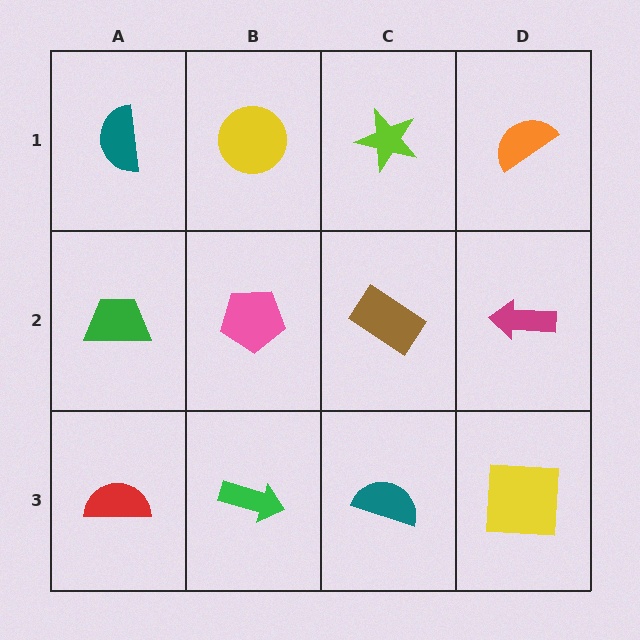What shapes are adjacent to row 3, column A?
A green trapezoid (row 2, column A), a green arrow (row 3, column B).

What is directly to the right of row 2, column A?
A pink pentagon.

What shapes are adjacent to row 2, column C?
A lime star (row 1, column C), a teal semicircle (row 3, column C), a pink pentagon (row 2, column B), a magenta arrow (row 2, column D).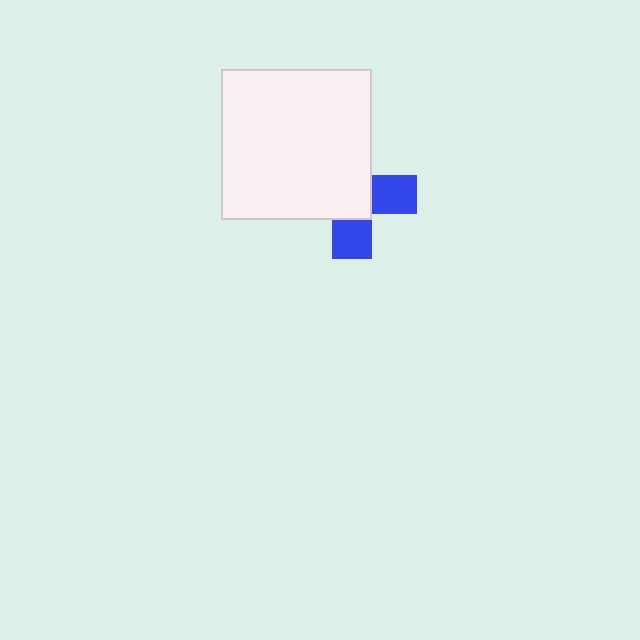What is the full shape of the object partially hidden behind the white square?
The partially hidden object is a blue cross.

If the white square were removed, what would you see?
You would see the complete blue cross.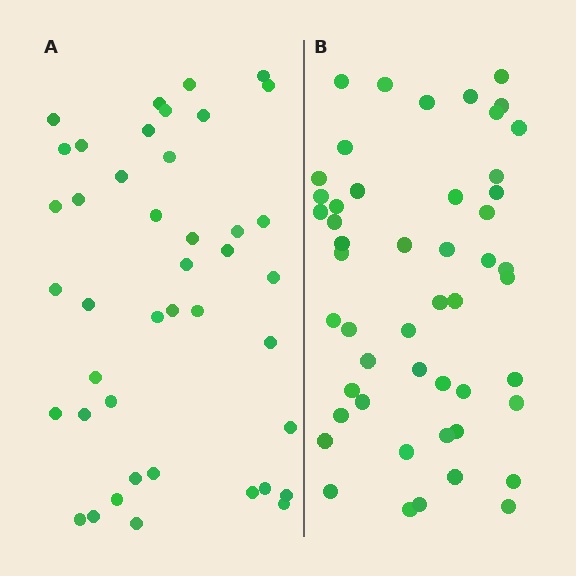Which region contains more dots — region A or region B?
Region B (the right region) has more dots.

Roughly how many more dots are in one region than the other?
Region B has roughly 8 or so more dots than region A.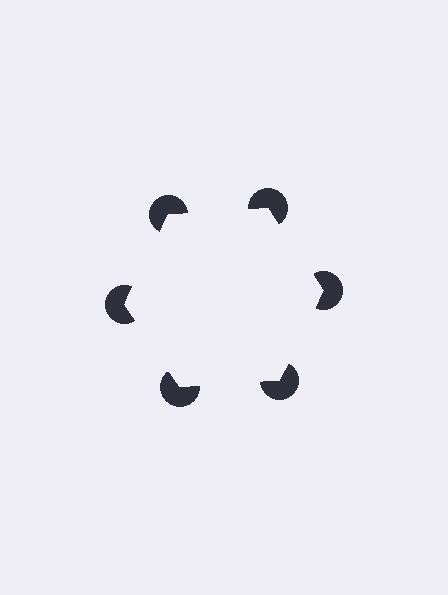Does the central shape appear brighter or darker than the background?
It typically appears slightly brighter than the background, even though no actual brightness change is drawn.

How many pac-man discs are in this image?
There are 6 — one at each vertex of the illusory hexagon.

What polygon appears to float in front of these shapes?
An illusory hexagon — its edges are inferred from the aligned wedge cuts in the pac-man discs, not physically drawn.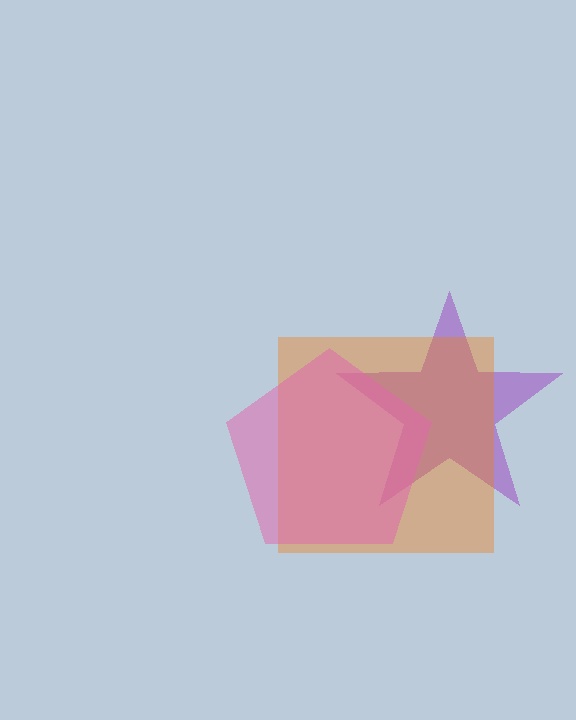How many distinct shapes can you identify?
There are 3 distinct shapes: a purple star, an orange square, a pink pentagon.